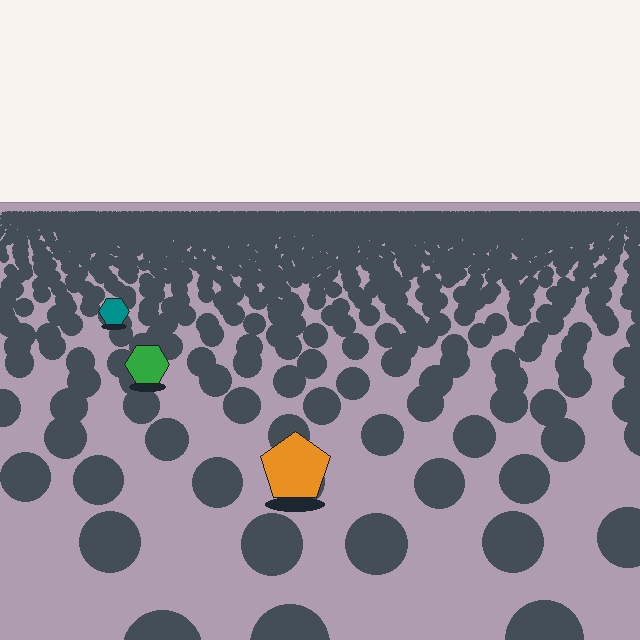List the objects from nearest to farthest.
From nearest to farthest: the orange pentagon, the green hexagon, the teal hexagon.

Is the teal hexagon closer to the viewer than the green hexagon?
No. The green hexagon is closer — you can tell from the texture gradient: the ground texture is coarser near it.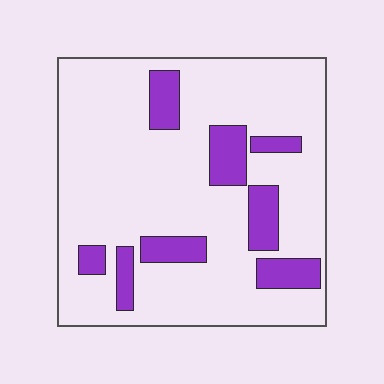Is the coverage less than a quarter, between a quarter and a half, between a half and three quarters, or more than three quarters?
Less than a quarter.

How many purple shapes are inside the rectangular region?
8.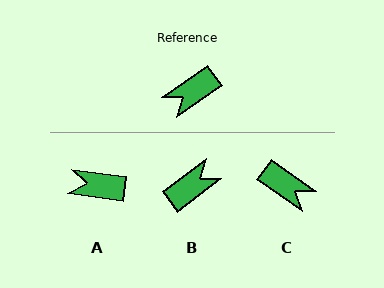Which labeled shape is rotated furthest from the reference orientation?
B, about 178 degrees away.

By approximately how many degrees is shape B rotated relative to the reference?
Approximately 178 degrees clockwise.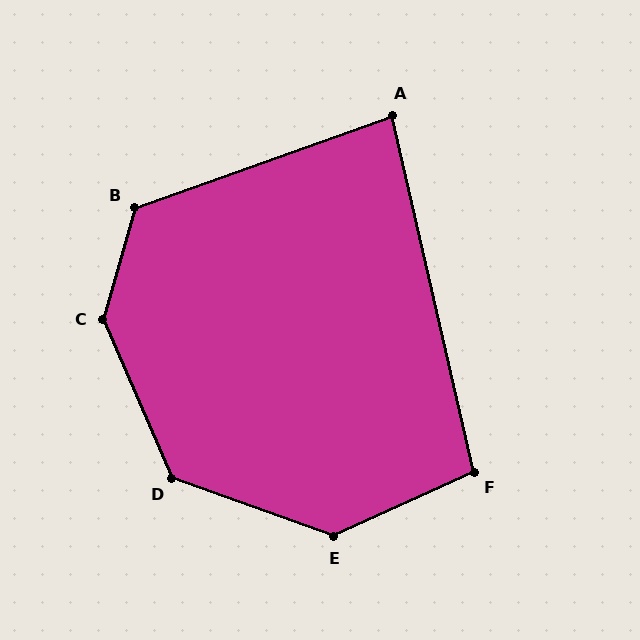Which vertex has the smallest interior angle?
A, at approximately 83 degrees.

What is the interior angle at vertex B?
Approximately 125 degrees (obtuse).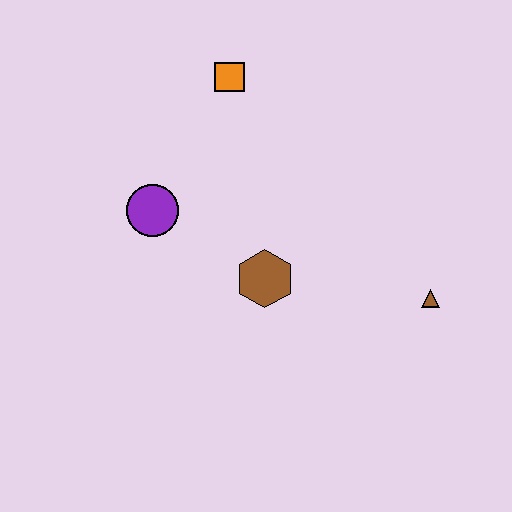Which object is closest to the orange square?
The purple circle is closest to the orange square.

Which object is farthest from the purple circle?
The brown triangle is farthest from the purple circle.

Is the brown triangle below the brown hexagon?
Yes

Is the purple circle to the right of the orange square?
No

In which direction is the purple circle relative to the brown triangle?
The purple circle is to the left of the brown triangle.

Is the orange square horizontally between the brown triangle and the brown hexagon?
No